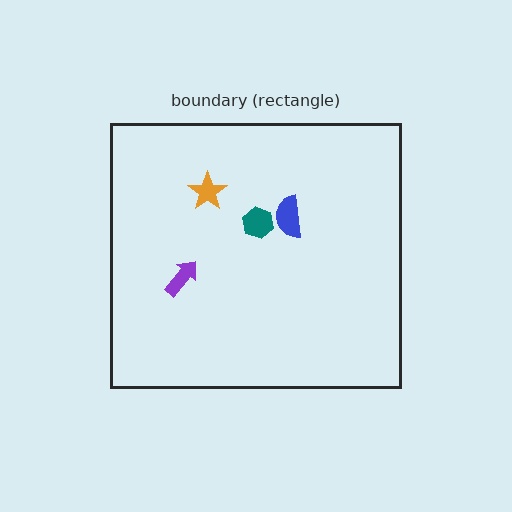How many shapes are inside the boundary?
4 inside, 0 outside.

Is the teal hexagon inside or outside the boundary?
Inside.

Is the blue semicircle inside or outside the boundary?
Inside.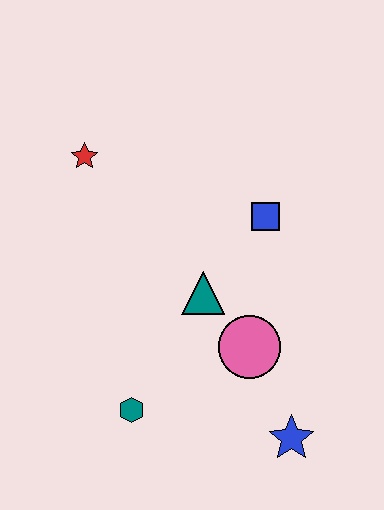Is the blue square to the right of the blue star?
No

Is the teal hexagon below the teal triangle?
Yes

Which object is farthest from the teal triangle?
The red star is farthest from the teal triangle.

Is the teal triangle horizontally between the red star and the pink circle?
Yes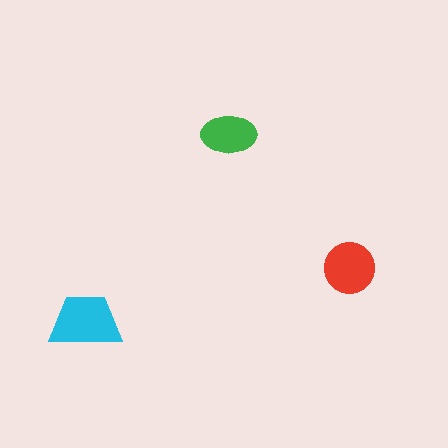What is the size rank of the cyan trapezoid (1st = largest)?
1st.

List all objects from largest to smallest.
The cyan trapezoid, the red circle, the green ellipse.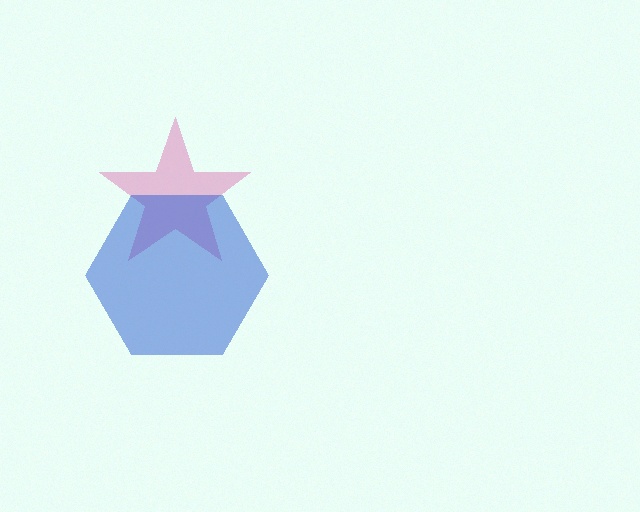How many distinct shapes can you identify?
There are 2 distinct shapes: a pink star, a blue hexagon.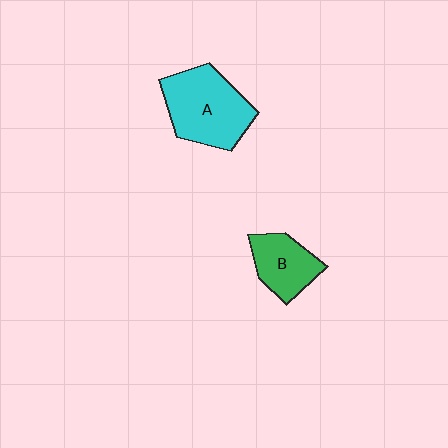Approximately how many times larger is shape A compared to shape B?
Approximately 1.7 times.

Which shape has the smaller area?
Shape B (green).